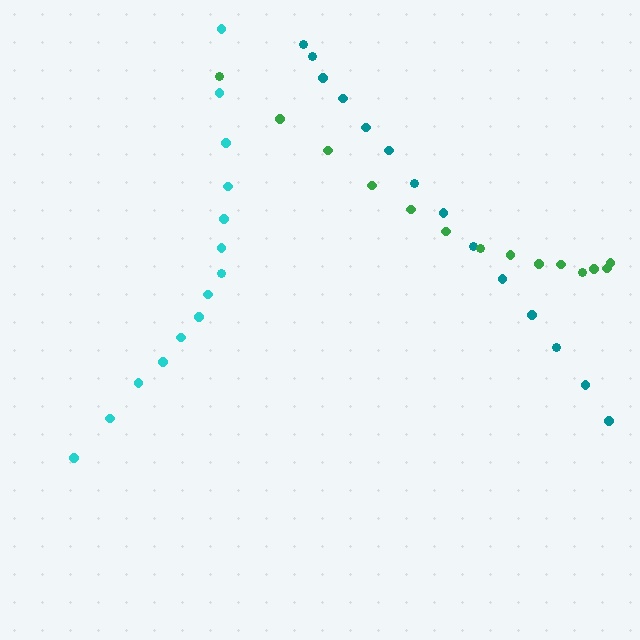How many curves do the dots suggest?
There are 3 distinct paths.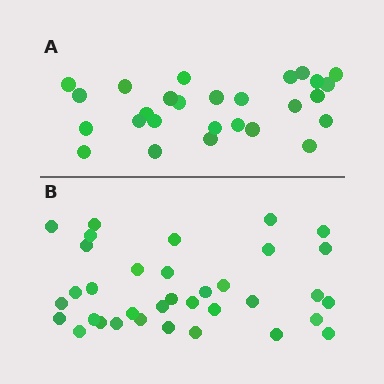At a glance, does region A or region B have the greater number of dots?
Region B (the bottom region) has more dots.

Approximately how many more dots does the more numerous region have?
Region B has roughly 8 or so more dots than region A.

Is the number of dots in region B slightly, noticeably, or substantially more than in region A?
Region B has noticeably more, but not dramatically so. The ratio is roughly 1.3 to 1.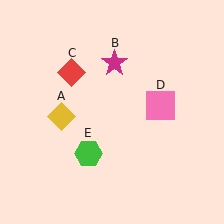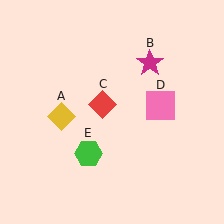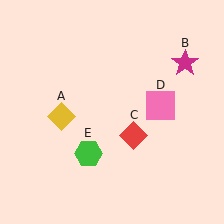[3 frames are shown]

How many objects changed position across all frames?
2 objects changed position: magenta star (object B), red diamond (object C).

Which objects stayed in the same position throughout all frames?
Yellow diamond (object A) and pink square (object D) and green hexagon (object E) remained stationary.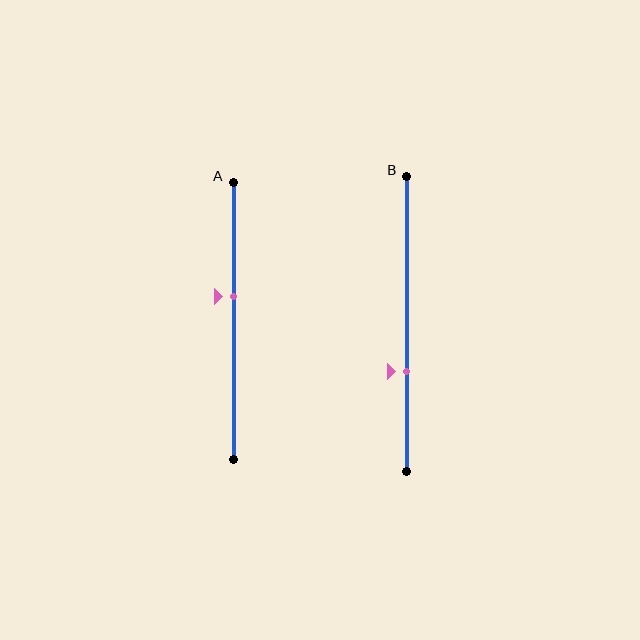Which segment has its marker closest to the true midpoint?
Segment A has its marker closest to the true midpoint.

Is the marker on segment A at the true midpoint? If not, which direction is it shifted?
No, the marker on segment A is shifted upward by about 9% of the segment length.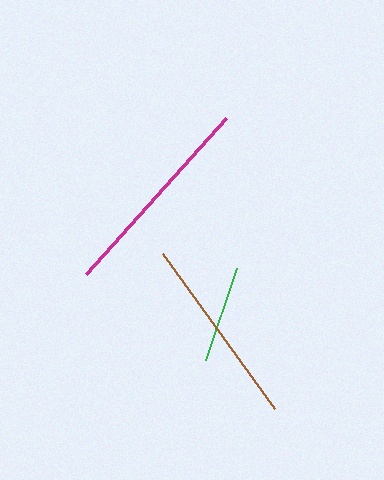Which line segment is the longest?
The magenta line is the longest at approximately 209 pixels.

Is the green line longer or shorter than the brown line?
The brown line is longer than the green line.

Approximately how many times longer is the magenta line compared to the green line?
The magenta line is approximately 2.2 times the length of the green line.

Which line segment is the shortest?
The green line is the shortest at approximately 97 pixels.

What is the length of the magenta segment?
The magenta segment is approximately 209 pixels long.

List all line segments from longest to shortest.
From longest to shortest: magenta, brown, green.